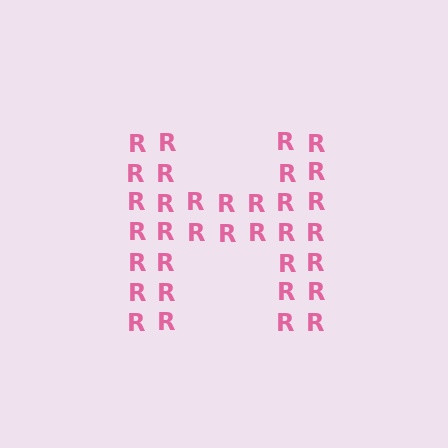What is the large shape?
The large shape is the letter H.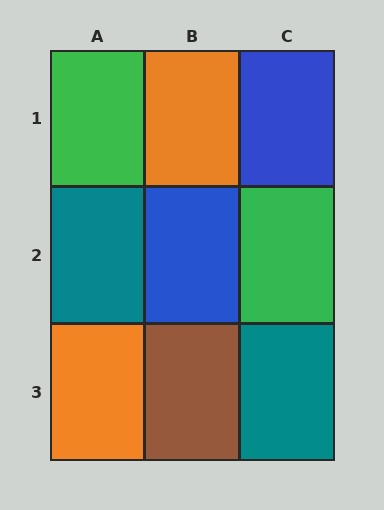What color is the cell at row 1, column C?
Blue.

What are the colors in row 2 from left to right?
Teal, blue, green.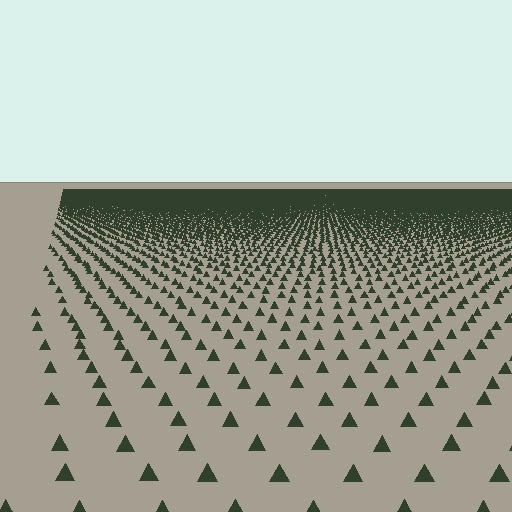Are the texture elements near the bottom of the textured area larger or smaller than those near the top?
Larger. Near the bottom, elements are closer to the viewer and appear at a bigger on-screen size.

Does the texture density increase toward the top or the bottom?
Density increases toward the top.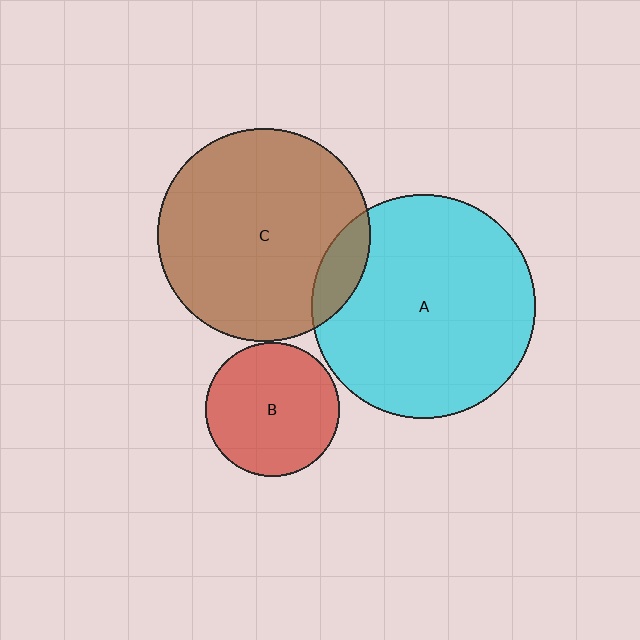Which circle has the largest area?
Circle A (cyan).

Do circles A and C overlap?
Yes.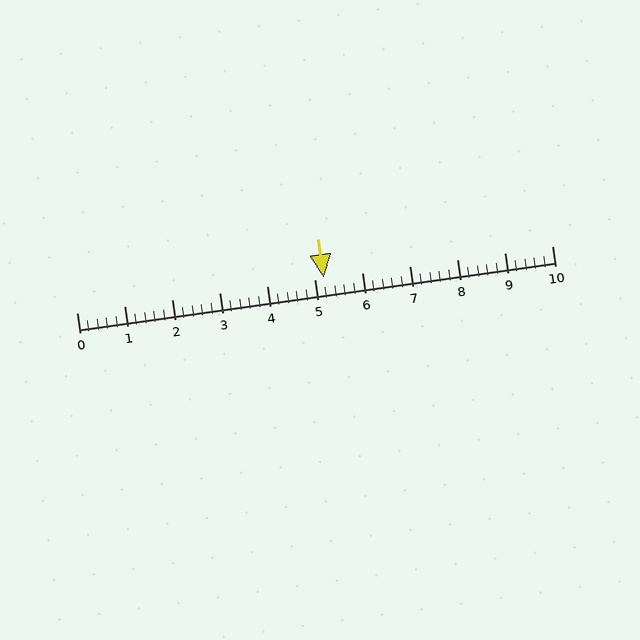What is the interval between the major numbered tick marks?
The major tick marks are spaced 1 units apart.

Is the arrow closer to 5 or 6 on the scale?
The arrow is closer to 5.